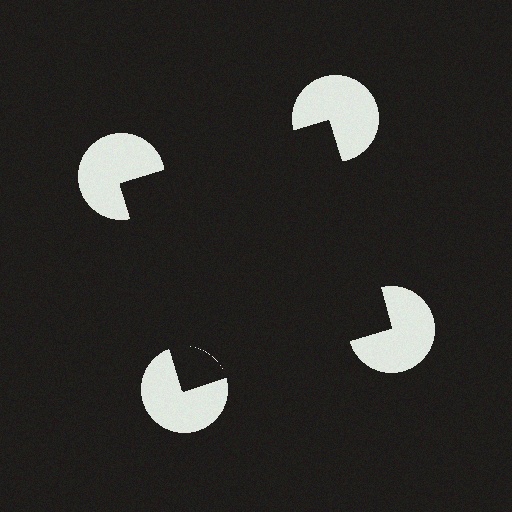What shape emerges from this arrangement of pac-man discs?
An illusory square — its edges are inferred from the aligned wedge cuts in the pac-man discs, not physically drawn.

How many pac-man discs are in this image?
There are 4 — one at each vertex of the illusory square.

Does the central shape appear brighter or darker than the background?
It typically appears slightly darker than the background, even though no actual brightness change is drawn.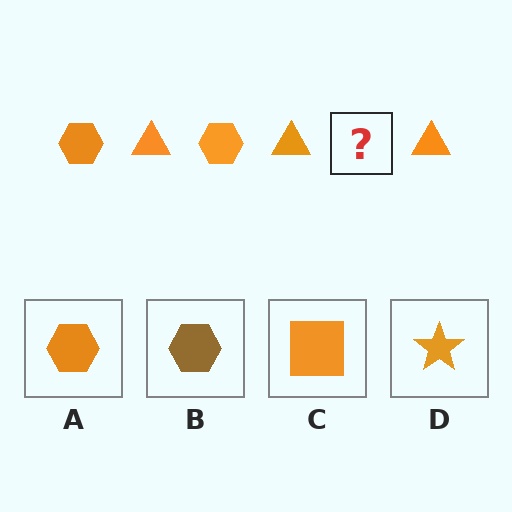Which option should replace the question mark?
Option A.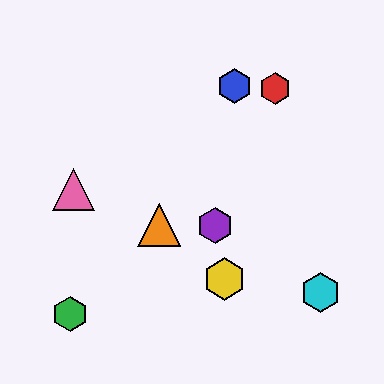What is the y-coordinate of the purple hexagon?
The purple hexagon is at y≈225.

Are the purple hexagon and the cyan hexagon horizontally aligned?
No, the purple hexagon is at y≈225 and the cyan hexagon is at y≈293.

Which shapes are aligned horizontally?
The purple hexagon, the orange triangle are aligned horizontally.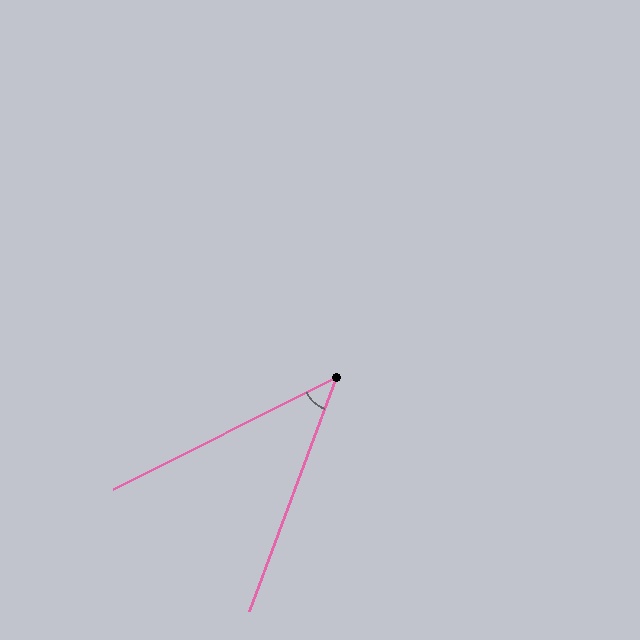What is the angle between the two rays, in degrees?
Approximately 43 degrees.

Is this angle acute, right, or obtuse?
It is acute.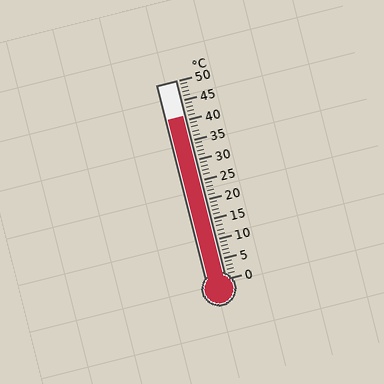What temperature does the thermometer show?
The thermometer shows approximately 41°C.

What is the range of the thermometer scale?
The thermometer scale ranges from 0°C to 50°C.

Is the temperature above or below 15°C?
The temperature is above 15°C.